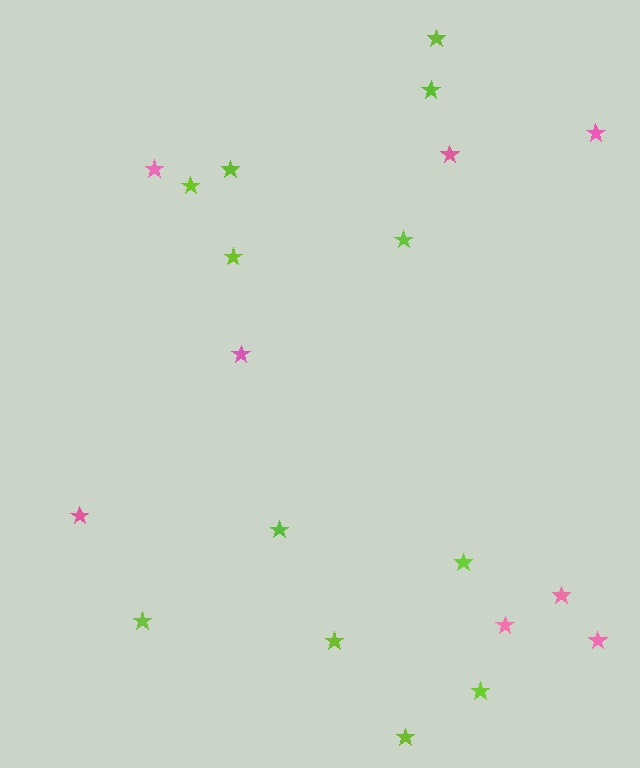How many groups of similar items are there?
There are 2 groups: one group of pink stars (8) and one group of lime stars (12).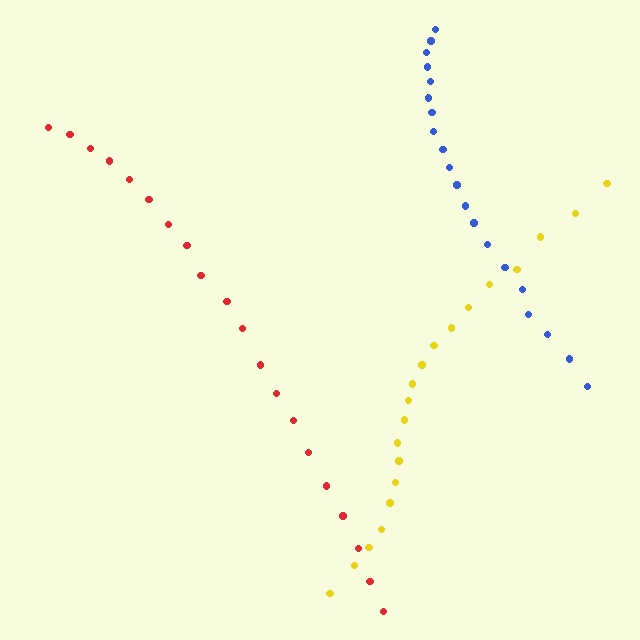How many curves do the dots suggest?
There are 3 distinct paths.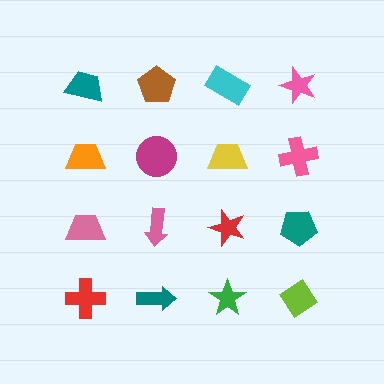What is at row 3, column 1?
A pink trapezoid.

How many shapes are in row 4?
4 shapes.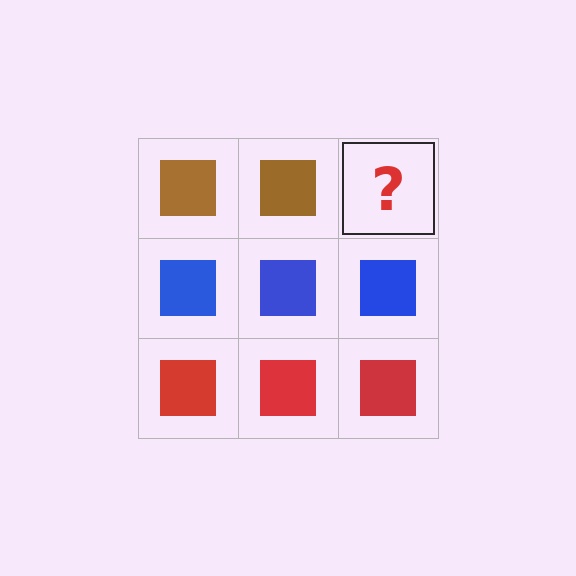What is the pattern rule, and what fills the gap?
The rule is that each row has a consistent color. The gap should be filled with a brown square.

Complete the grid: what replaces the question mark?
The question mark should be replaced with a brown square.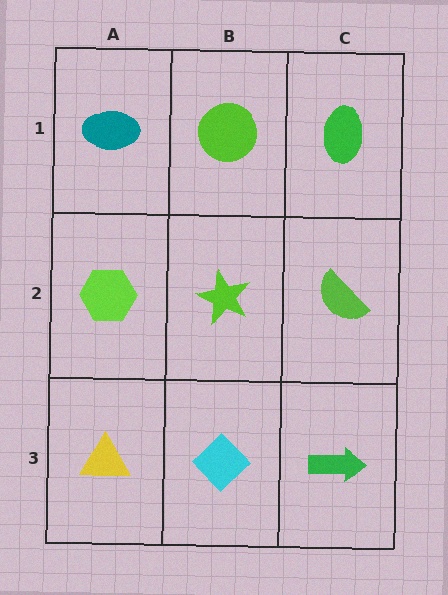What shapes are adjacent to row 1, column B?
A lime star (row 2, column B), a teal ellipse (row 1, column A), a green ellipse (row 1, column C).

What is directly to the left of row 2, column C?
A lime star.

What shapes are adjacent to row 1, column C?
A lime semicircle (row 2, column C), a lime circle (row 1, column B).